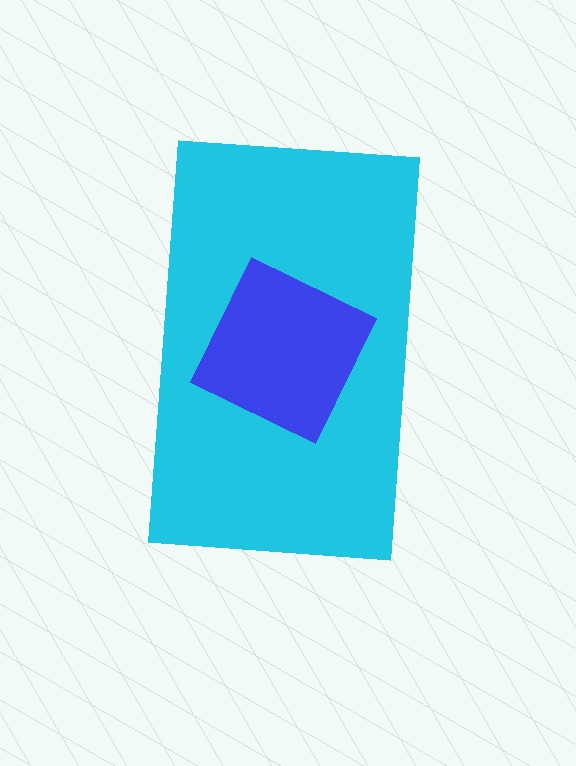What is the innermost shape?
The blue square.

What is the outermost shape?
The cyan rectangle.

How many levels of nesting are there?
2.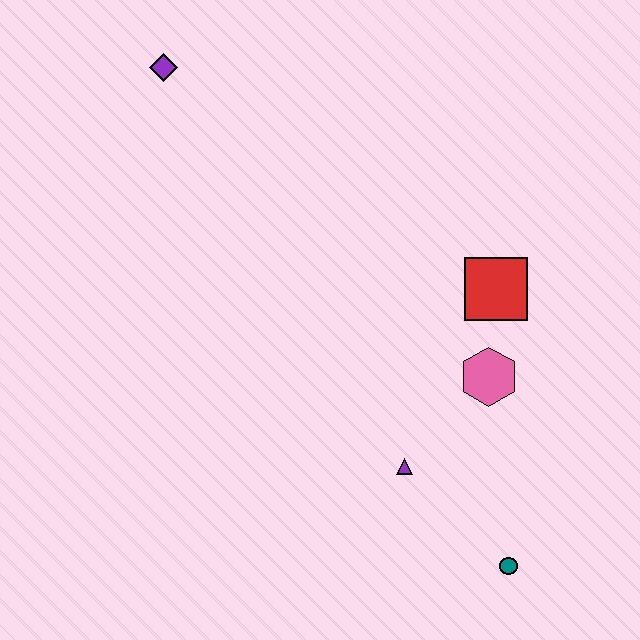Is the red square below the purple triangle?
No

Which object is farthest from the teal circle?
The purple diamond is farthest from the teal circle.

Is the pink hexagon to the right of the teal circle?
No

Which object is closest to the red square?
The pink hexagon is closest to the red square.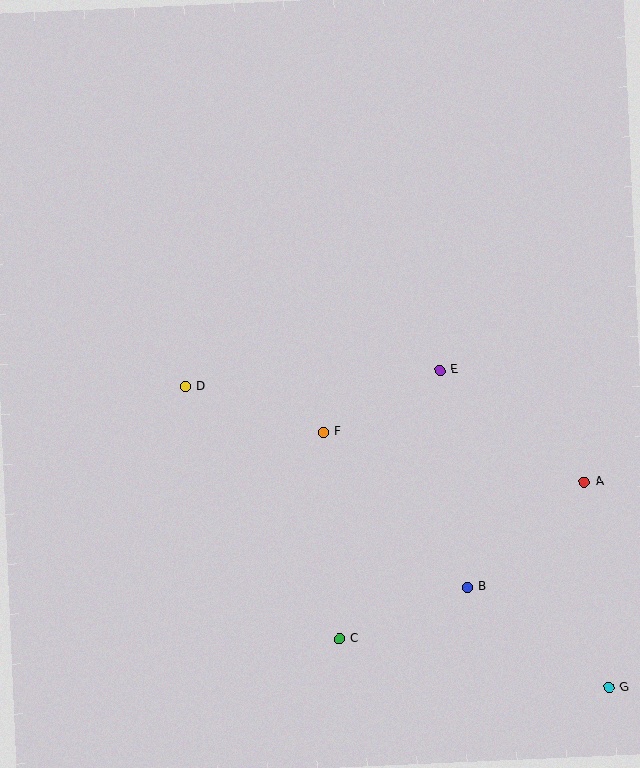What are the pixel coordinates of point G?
Point G is at (609, 687).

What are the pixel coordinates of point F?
Point F is at (323, 432).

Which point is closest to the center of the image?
Point F at (323, 432) is closest to the center.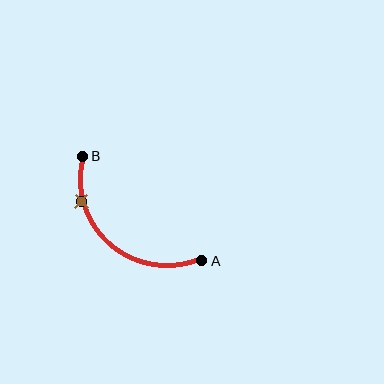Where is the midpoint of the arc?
The arc midpoint is the point on the curve farthest from the straight line joining A and B. It sits below and to the left of that line.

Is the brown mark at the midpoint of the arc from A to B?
No. The brown mark lies on the arc but is closer to endpoint B. The arc midpoint would be at the point on the curve equidistant along the arc from both A and B.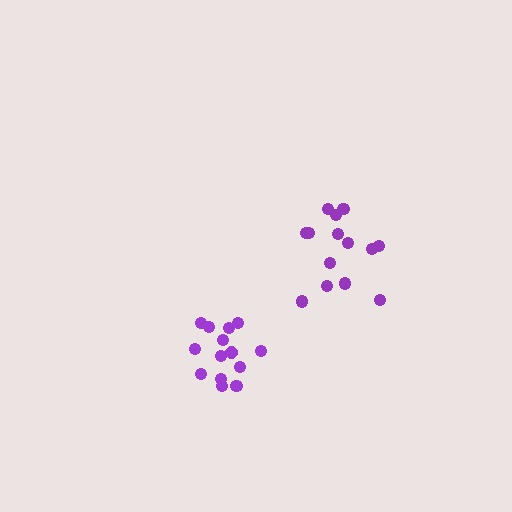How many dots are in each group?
Group 1: 14 dots, Group 2: 14 dots (28 total).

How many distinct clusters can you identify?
There are 2 distinct clusters.